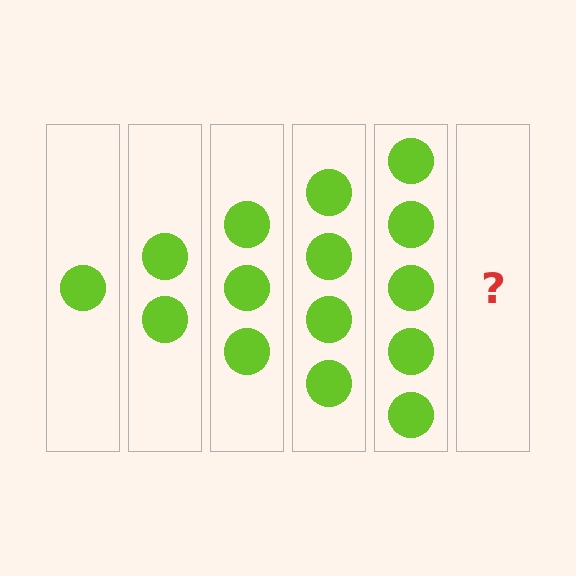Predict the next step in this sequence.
The next step is 6 circles.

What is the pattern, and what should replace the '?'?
The pattern is that each step adds one more circle. The '?' should be 6 circles.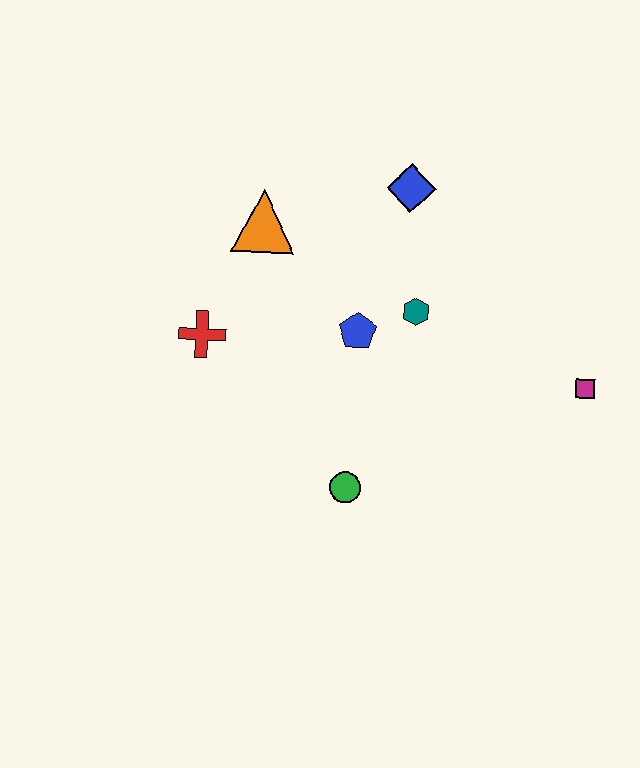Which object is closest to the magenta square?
The teal hexagon is closest to the magenta square.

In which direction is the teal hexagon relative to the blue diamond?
The teal hexagon is below the blue diamond.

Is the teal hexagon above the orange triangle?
No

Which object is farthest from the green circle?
The blue diamond is farthest from the green circle.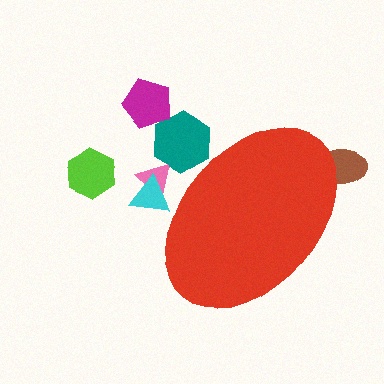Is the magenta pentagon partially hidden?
No, the magenta pentagon is fully visible.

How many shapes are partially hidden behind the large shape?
4 shapes are partially hidden.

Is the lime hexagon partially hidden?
No, the lime hexagon is fully visible.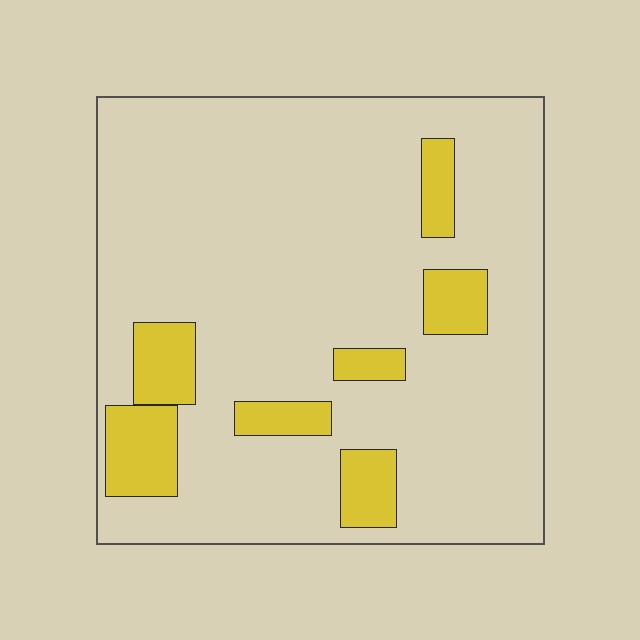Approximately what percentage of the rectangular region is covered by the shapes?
Approximately 15%.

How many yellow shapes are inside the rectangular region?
7.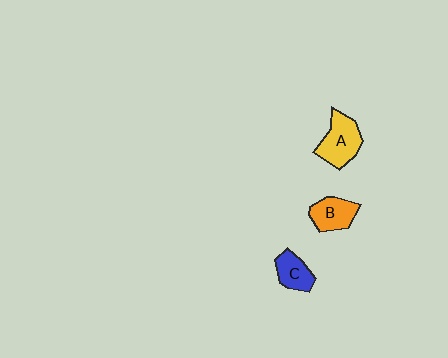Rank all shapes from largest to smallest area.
From largest to smallest: A (yellow), B (orange), C (blue).